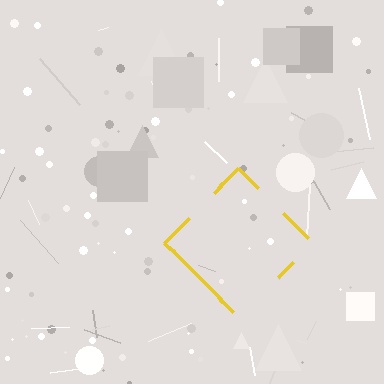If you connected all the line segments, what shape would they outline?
They would outline a diamond.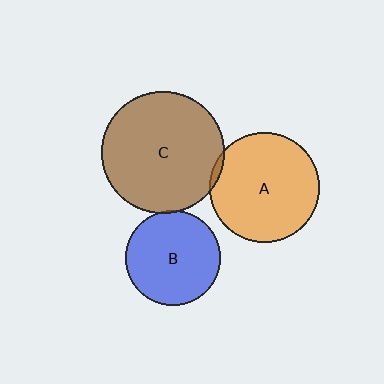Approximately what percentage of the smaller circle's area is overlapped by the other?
Approximately 5%.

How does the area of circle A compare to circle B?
Approximately 1.3 times.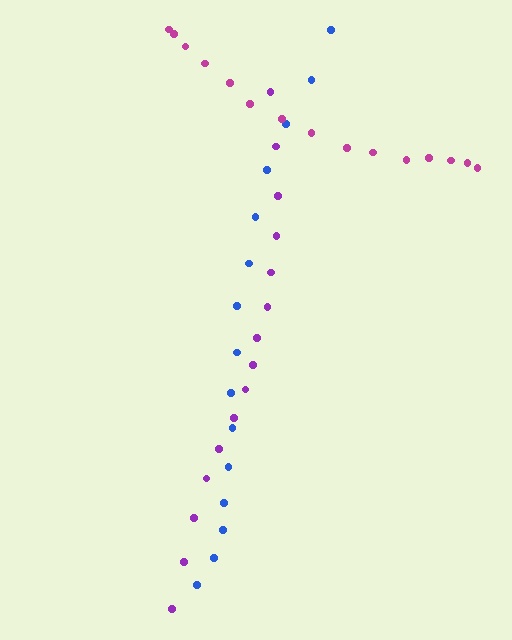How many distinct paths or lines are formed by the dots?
There are 3 distinct paths.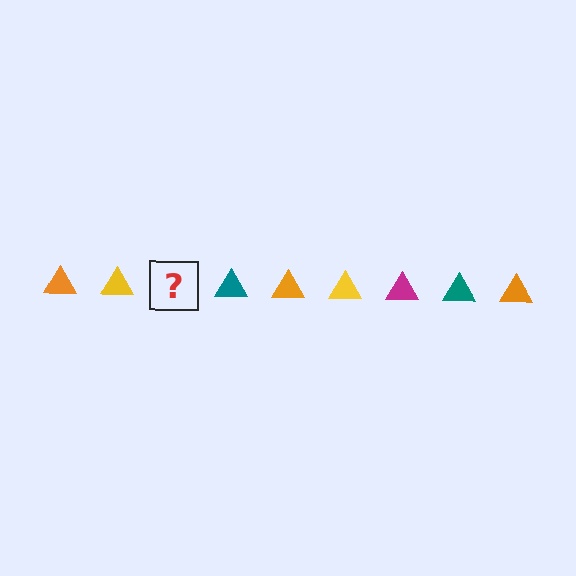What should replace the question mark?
The question mark should be replaced with a magenta triangle.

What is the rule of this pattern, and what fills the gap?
The rule is that the pattern cycles through orange, yellow, magenta, teal triangles. The gap should be filled with a magenta triangle.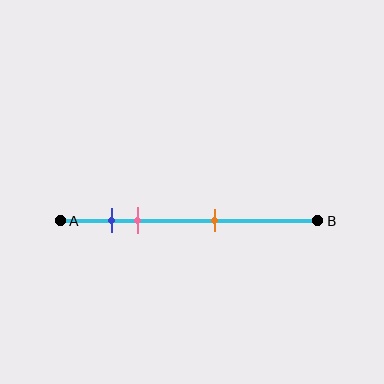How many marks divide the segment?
There are 3 marks dividing the segment.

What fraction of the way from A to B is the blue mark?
The blue mark is approximately 20% (0.2) of the way from A to B.